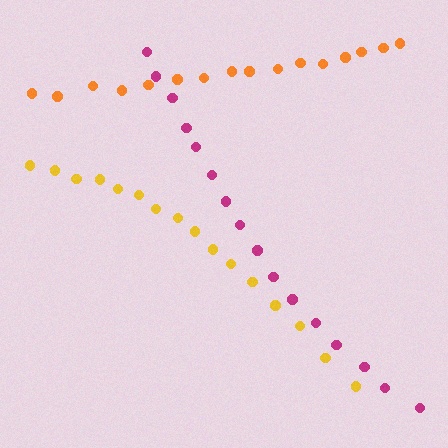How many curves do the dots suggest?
There are 3 distinct paths.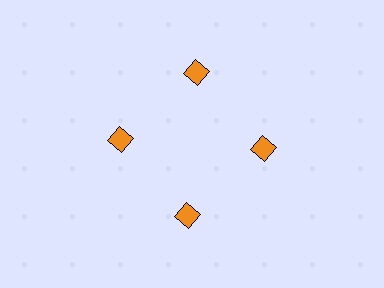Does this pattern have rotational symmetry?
Yes, this pattern has 4-fold rotational symmetry. It looks the same after rotating 90 degrees around the center.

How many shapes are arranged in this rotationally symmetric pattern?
There are 4 shapes, arranged in 4 groups of 1.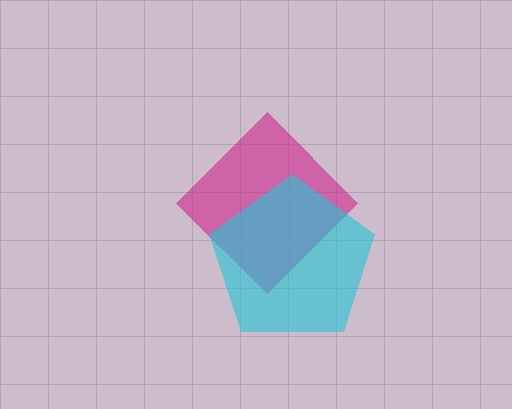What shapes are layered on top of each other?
The layered shapes are: a magenta diamond, a cyan pentagon.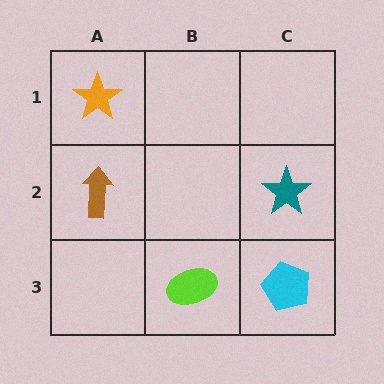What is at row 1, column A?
An orange star.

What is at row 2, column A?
A brown arrow.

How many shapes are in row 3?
2 shapes.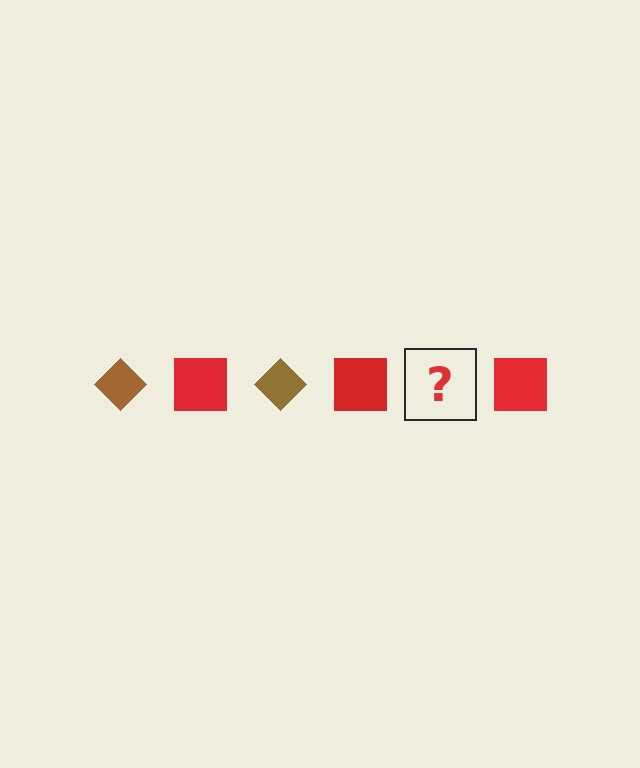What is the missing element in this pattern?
The missing element is a brown diamond.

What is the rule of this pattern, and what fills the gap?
The rule is that the pattern alternates between brown diamond and red square. The gap should be filled with a brown diamond.